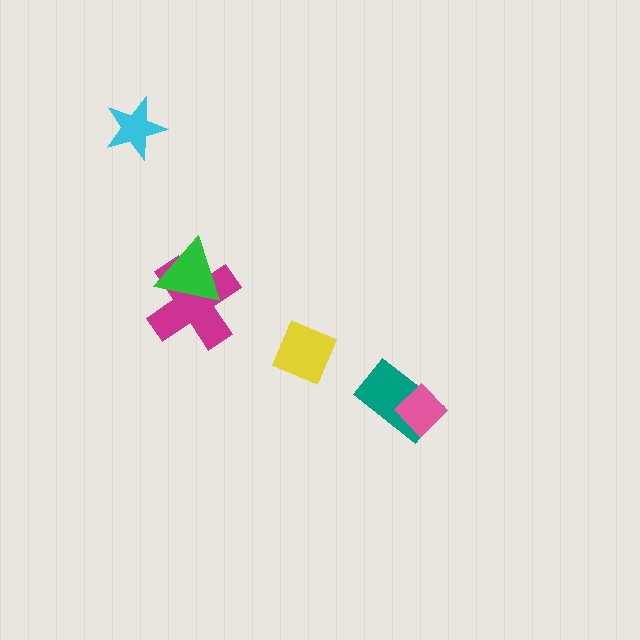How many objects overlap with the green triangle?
1 object overlaps with the green triangle.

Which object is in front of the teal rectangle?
The pink diamond is in front of the teal rectangle.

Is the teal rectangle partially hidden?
Yes, it is partially covered by another shape.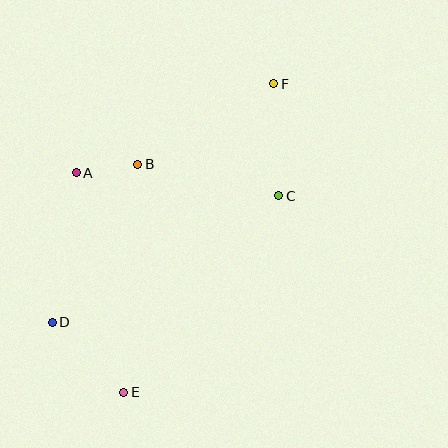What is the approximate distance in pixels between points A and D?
The distance between A and D is approximately 151 pixels.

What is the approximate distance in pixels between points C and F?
The distance between C and F is approximately 112 pixels.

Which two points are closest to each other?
Points A and B are closest to each other.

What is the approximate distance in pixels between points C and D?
The distance between C and D is approximately 259 pixels.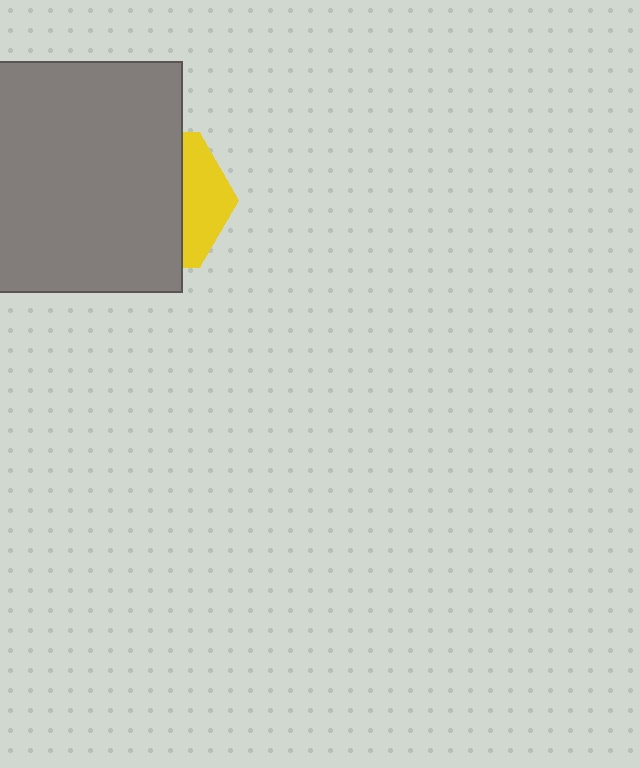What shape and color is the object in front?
The object in front is a gray square.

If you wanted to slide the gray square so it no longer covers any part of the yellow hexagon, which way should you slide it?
Slide it left — that is the most direct way to separate the two shapes.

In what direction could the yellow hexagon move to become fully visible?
The yellow hexagon could move right. That would shift it out from behind the gray square entirely.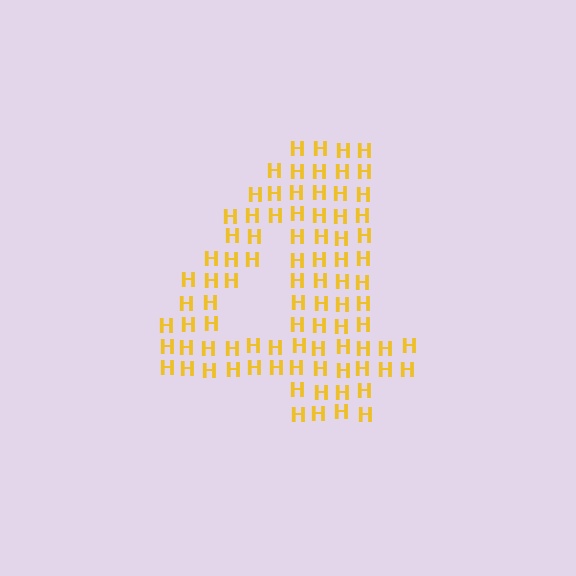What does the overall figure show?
The overall figure shows the digit 4.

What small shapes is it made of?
It is made of small letter H's.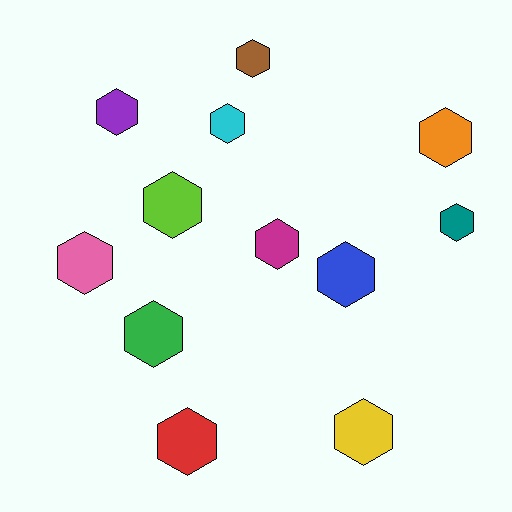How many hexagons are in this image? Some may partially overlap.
There are 12 hexagons.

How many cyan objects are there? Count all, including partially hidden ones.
There is 1 cyan object.